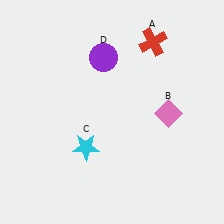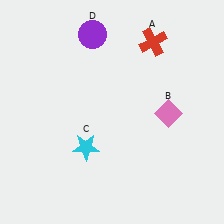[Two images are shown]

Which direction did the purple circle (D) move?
The purple circle (D) moved up.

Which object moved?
The purple circle (D) moved up.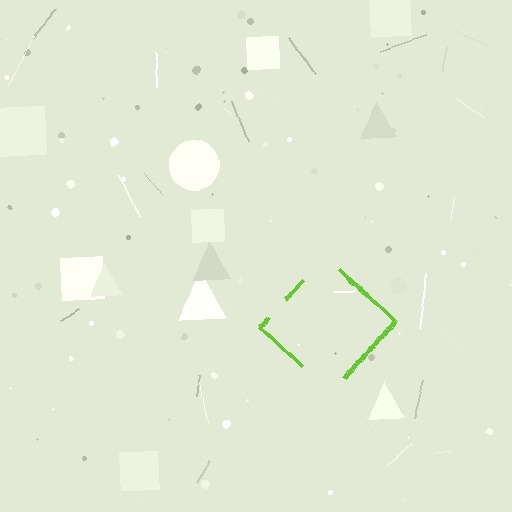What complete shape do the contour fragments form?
The contour fragments form a diamond.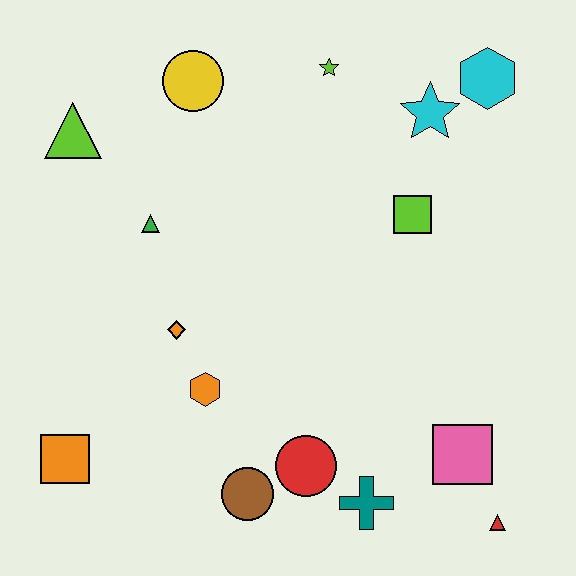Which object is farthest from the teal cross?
The lime triangle is farthest from the teal cross.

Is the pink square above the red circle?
Yes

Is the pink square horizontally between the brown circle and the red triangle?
Yes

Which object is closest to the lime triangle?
The green triangle is closest to the lime triangle.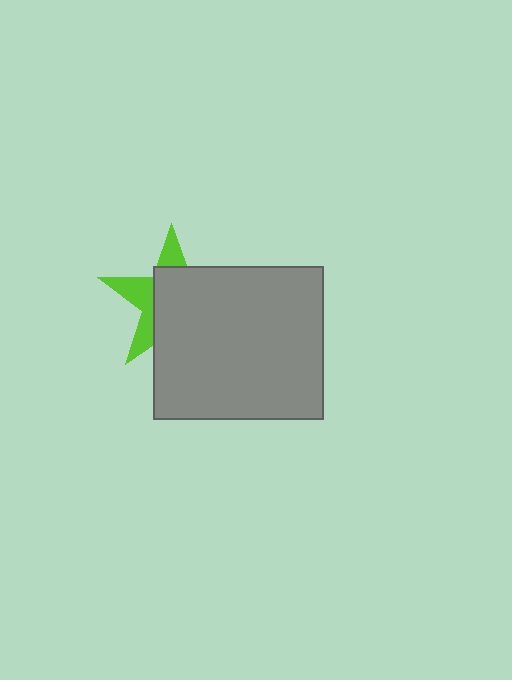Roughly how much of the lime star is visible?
A small part of it is visible (roughly 36%).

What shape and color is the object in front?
The object in front is a gray rectangle.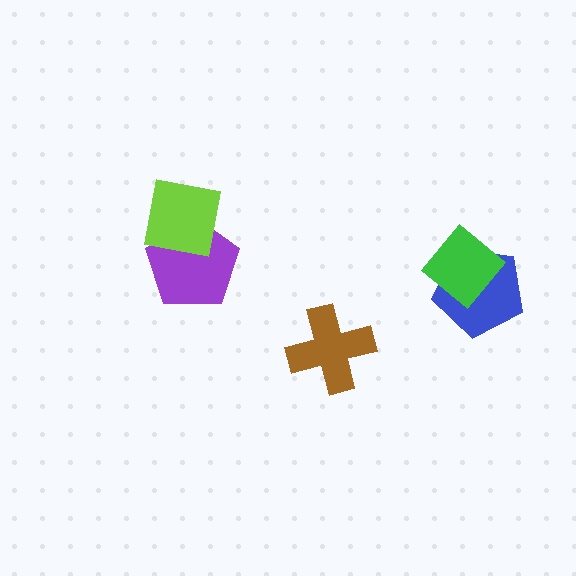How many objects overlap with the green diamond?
1 object overlaps with the green diamond.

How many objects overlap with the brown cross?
0 objects overlap with the brown cross.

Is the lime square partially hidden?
No, no other shape covers it.